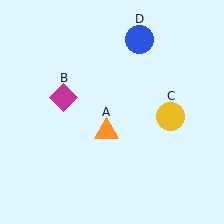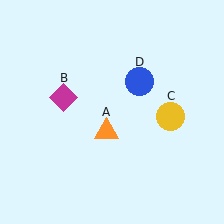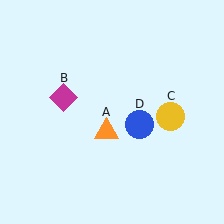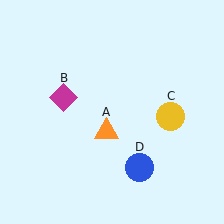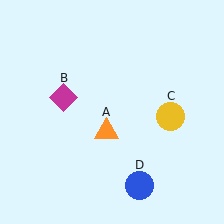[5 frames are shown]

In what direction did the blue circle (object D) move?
The blue circle (object D) moved down.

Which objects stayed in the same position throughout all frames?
Orange triangle (object A) and magenta diamond (object B) and yellow circle (object C) remained stationary.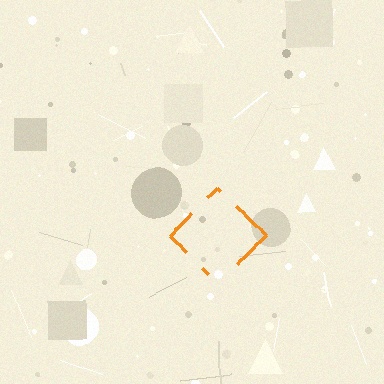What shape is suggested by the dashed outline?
The dashed outline suggests a diamond.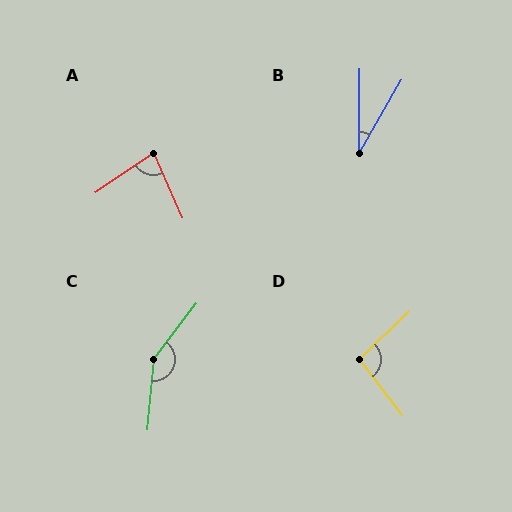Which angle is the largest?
C, at approximately 148 degrees.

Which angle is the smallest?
B, at approximately 30 degrees.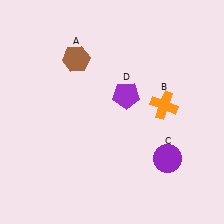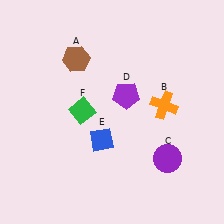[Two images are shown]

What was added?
A blue diamond (E), a green diamond (F) were added in Image 2.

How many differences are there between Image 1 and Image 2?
There are 2 differences between the two images.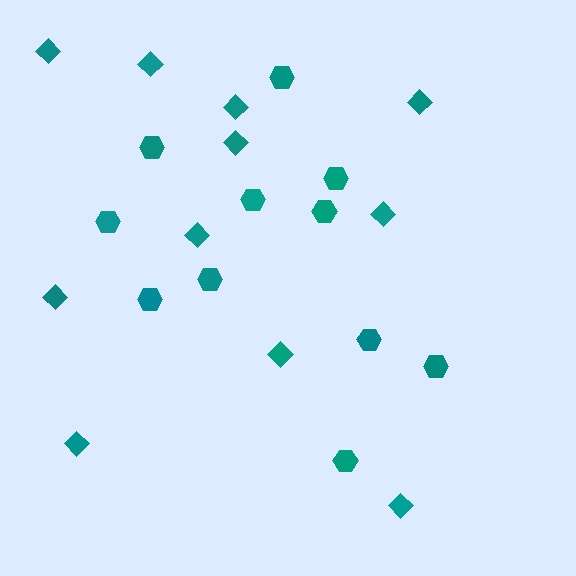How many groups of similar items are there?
There are 2 groups: one group of hexagons (11) and one group of diamonds (11).